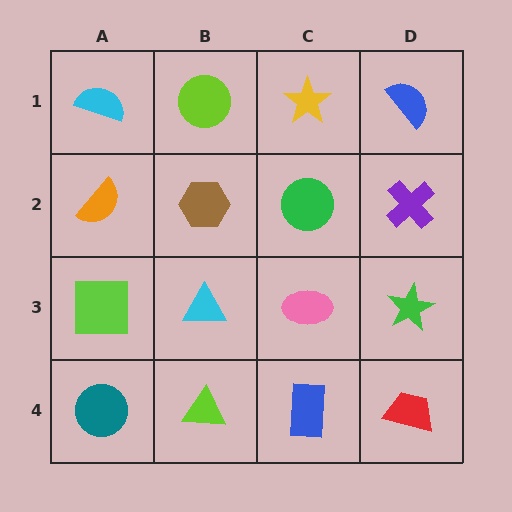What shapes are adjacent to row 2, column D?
A blue semicircle (row 1, column D), a green star (row 3, column D), a green circle (row 2, column C).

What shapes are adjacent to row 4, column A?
A lime square (row 3, column A), a lime triangle (row 4, column B).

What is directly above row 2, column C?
A yellow star.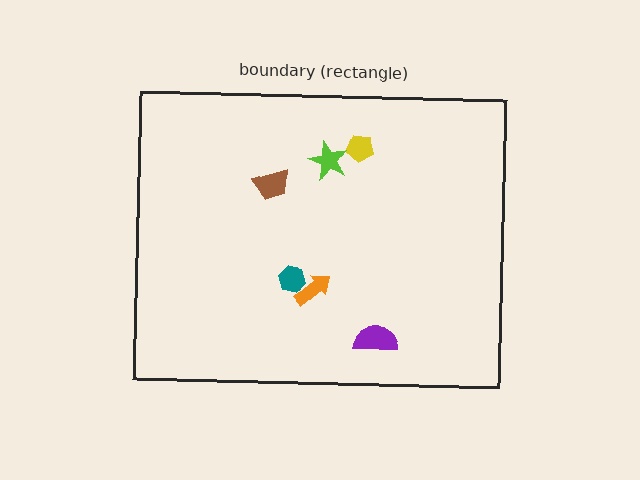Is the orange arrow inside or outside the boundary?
Inside.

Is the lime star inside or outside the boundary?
Inside.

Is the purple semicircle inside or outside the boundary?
Inside.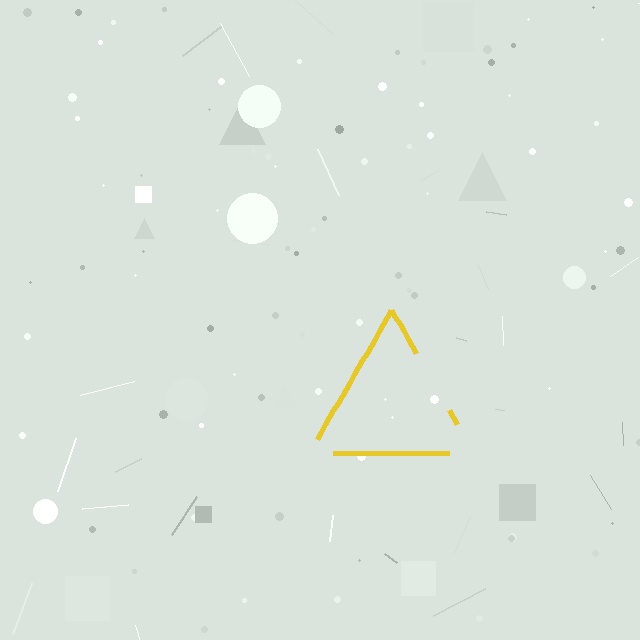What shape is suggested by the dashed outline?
The dashed outline suggests a triangle.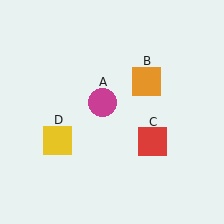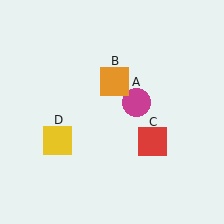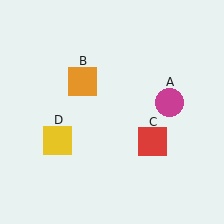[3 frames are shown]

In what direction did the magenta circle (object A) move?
The magenta circle (object A) moved right.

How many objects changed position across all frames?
2 objects changed position: magenta circle (object A), orange square (object B).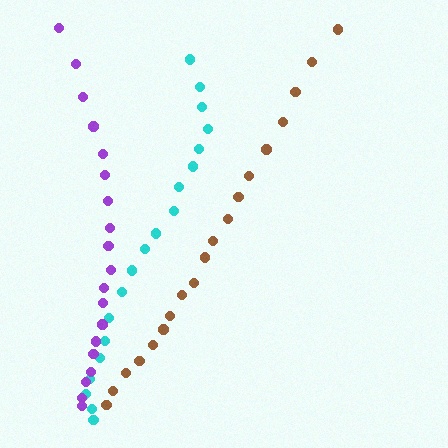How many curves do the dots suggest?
There are 3 distinct paths.